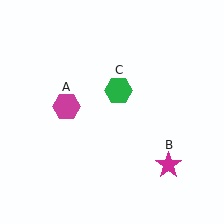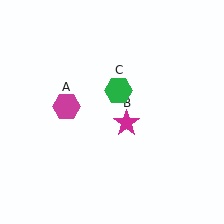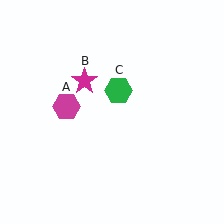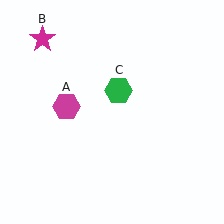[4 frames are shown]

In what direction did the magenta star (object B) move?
The magenta star (object B) moved up and to the left.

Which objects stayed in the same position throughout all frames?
Magenta hexagon (object A) and green hexagon (object C) remained stationary.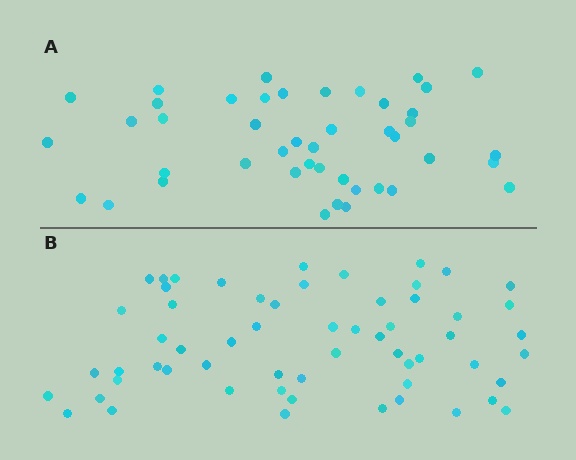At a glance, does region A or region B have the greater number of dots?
Region B (the bottom region) has more dots.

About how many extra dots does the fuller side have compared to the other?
Region B has approximately 15 more dots than region A.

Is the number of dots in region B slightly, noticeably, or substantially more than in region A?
Region B has noticeably more, but not dramatically so. The ratio is roughly 1.3 to 1.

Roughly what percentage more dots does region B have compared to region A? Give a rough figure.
About 35% more.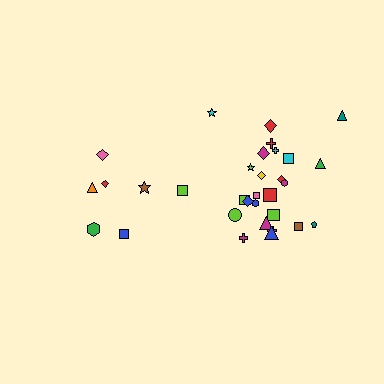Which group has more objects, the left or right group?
The right group.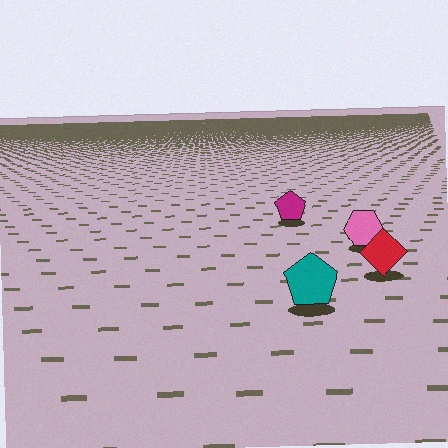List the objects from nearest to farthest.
From nearest to farthest: the teal pentagon, the red diamond, the pink hexagon, the magenta pentagon.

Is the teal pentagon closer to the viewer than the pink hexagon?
Yes. The teal pentagon is closer — you can tell from the texture gradient: the ground texture is coarser near it.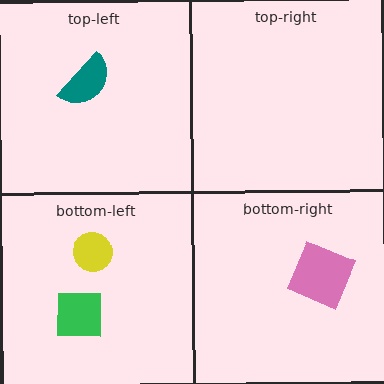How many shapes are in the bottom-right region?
1.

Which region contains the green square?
The bottom-left region.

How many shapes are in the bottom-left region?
2.